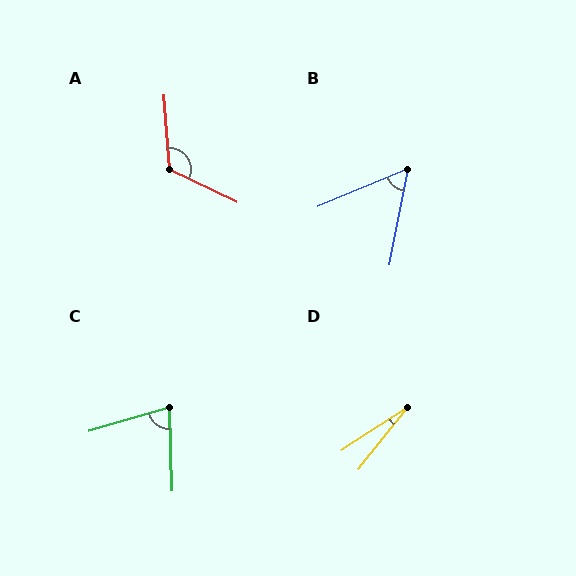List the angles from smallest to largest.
D (18°), B (56°), C (75°), A (120°).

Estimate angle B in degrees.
Approximately 56 degrees.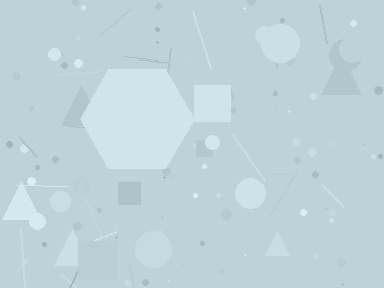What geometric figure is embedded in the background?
A hexagon is embedded in the background.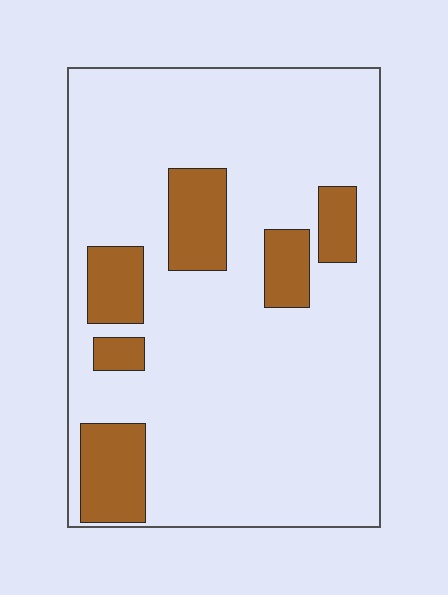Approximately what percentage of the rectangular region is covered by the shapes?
Approximately 20%.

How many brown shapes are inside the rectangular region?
6.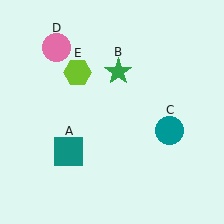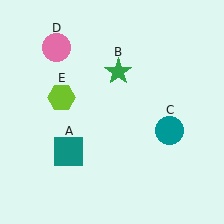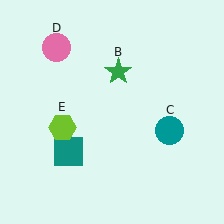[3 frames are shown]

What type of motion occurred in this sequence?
The lime hexagon (object E) rotated counterclockwise around the center of the scene.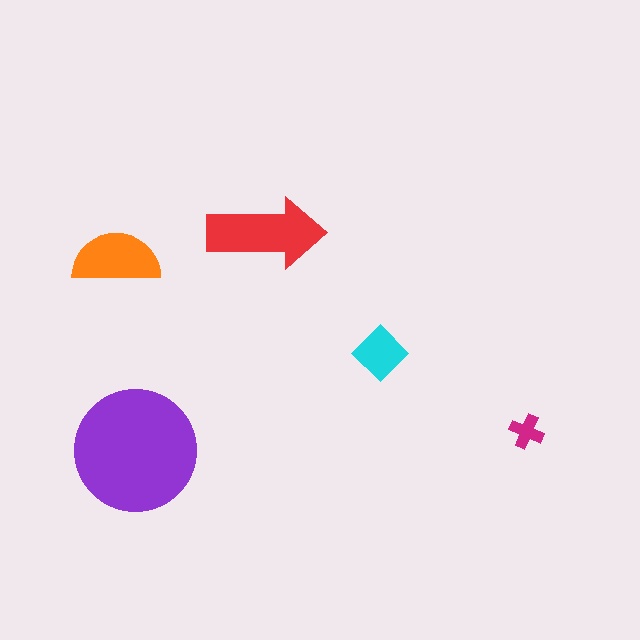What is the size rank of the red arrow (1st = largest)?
2nd.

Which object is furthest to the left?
The orange semicircle is leftmost.